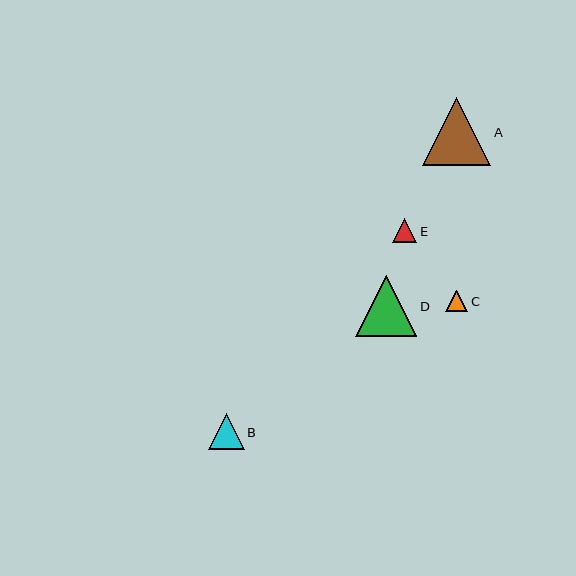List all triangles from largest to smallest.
From largest to smallest: A, D, B, E, C.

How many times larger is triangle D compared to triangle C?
Triangle D is approximately 2.8 times the size of triangle C.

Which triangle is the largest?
Triangle A is the largest with a size of approximately 68 pixels.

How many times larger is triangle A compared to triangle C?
Triangle A is approximately 3.1 times the size of triangle C.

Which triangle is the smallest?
Triangle C is the smallest with a size of approximately 22 pixels.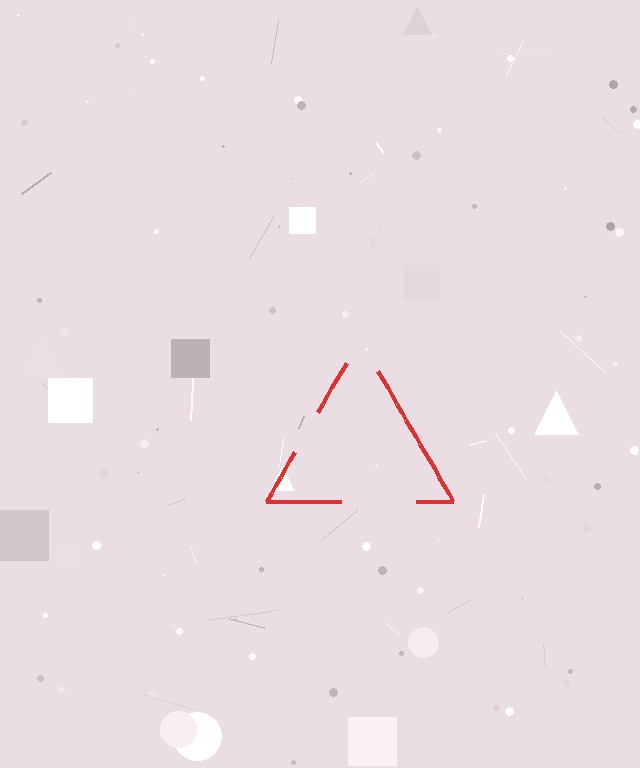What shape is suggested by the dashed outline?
The dashed outline suggests a triangle.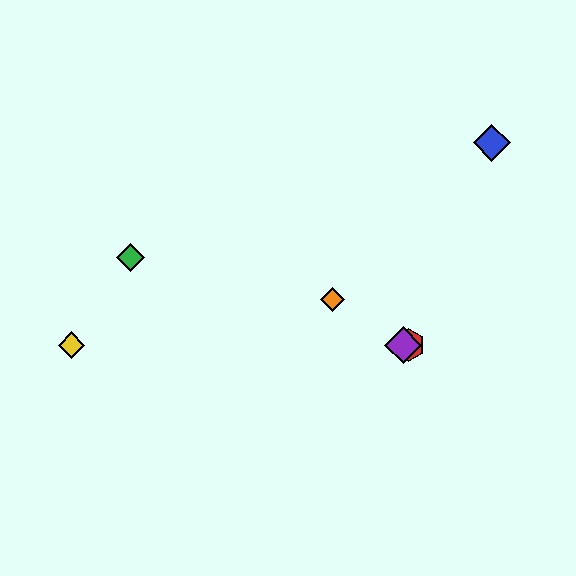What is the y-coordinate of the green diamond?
The green diamond is at y≈257.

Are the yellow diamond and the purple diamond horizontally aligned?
Yes, both are at y≈345.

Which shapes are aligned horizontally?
The red hexagon, the yellow diamond, the purple diamond are aligned horizontally.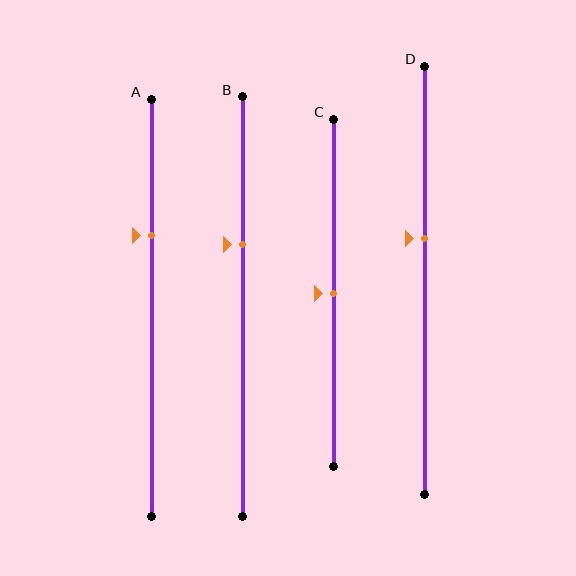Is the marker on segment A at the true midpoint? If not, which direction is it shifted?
No, the marker on segment A is shifted upward by about 17% of the segment length.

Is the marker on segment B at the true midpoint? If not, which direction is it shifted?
No, the marker on segment B is shifted upward by about 15% of the segment length.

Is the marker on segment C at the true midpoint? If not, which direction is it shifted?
Yes, the marker on segment C is at the true midpoint.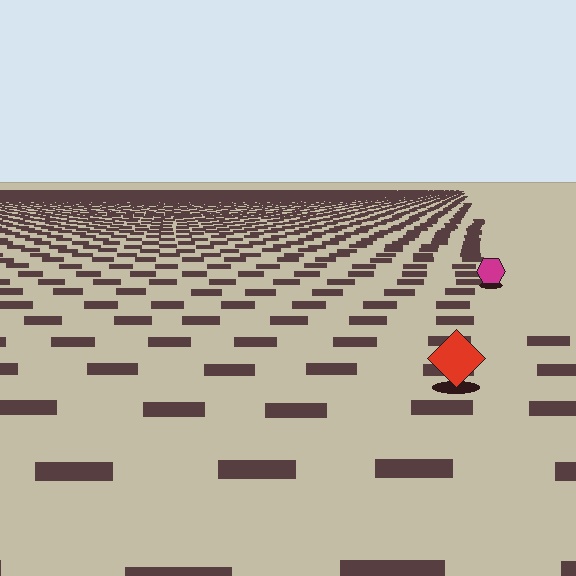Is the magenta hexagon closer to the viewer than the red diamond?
No. The red diamond is closer — you can tell from the texture gradient: the ground texture is coarser near it.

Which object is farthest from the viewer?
The magenta hexagon is farthest from the viewer. It appears smaller and the ground texture around it is denser.